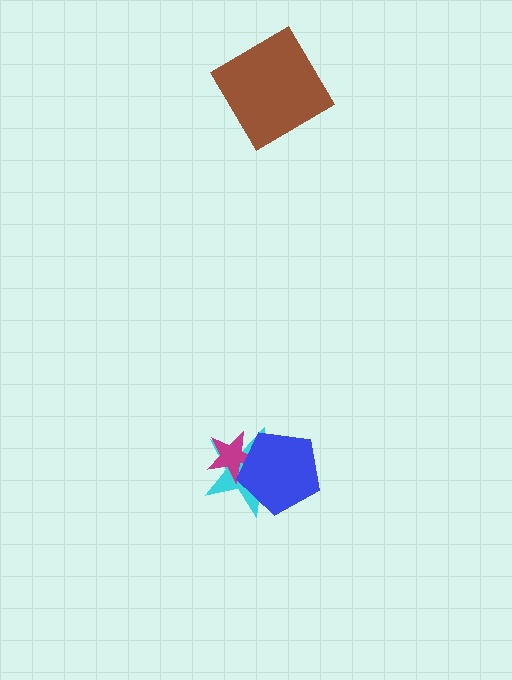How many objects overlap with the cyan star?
2 objects overlap with the cyan star.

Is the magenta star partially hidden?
Yes, it is partially covered by another shape.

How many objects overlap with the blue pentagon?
2 objects overlap with the blue pentagon.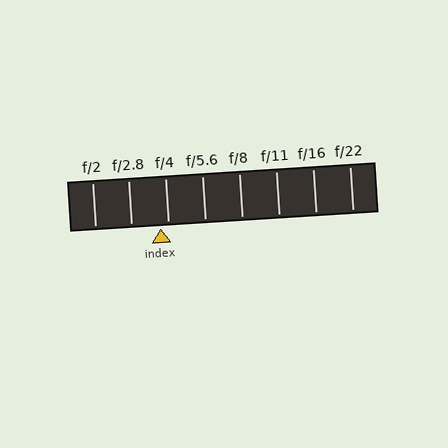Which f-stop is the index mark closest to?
The index mark is closest to f/4.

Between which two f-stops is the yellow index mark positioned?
The index mark is between f/2.8 and f/4.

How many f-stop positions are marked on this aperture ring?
There are 8 f-stop positions marked.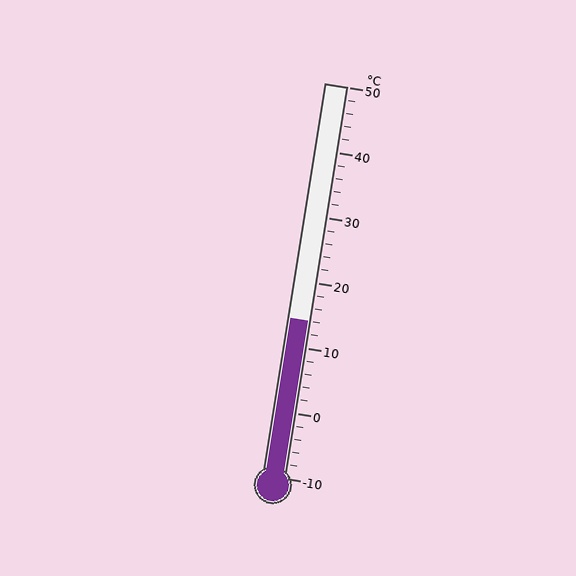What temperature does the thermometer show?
The thermometer shows approximately 14°C.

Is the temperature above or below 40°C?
The temperature is below 40°C.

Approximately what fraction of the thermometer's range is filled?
The thermometer is filled to approximately 40% of its range.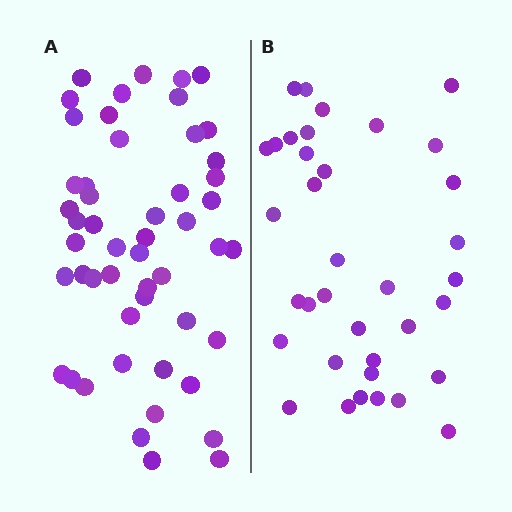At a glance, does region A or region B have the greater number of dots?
Region A (the left region) has more dots.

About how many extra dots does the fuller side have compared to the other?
Region A has approximately 15 more dots than region B.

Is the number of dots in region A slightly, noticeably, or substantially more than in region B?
Region A has noticeably more, but not dramatically so. The ratio is roughly 1.4 to 1.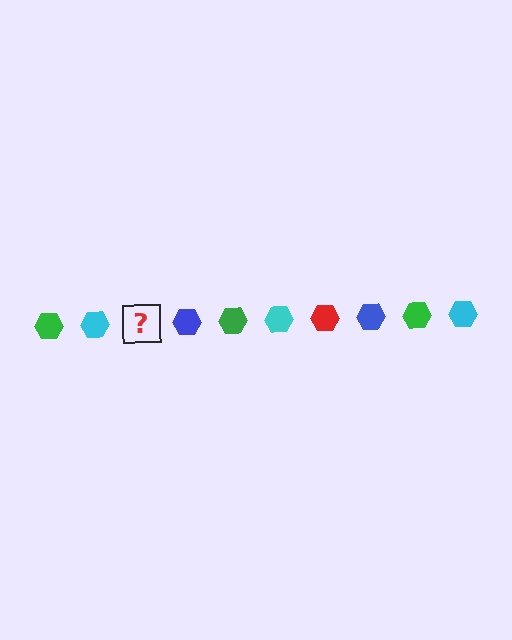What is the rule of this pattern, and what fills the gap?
The rule is that the pattern cycles through green, cyan, red, blue hexagons. The gap should be filled with a red hexagon.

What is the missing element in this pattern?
The missing element is a red hexagon.